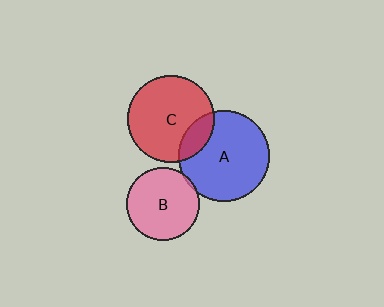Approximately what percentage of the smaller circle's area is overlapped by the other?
Approximately 5%.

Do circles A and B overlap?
Yes.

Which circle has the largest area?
Circle A (blue).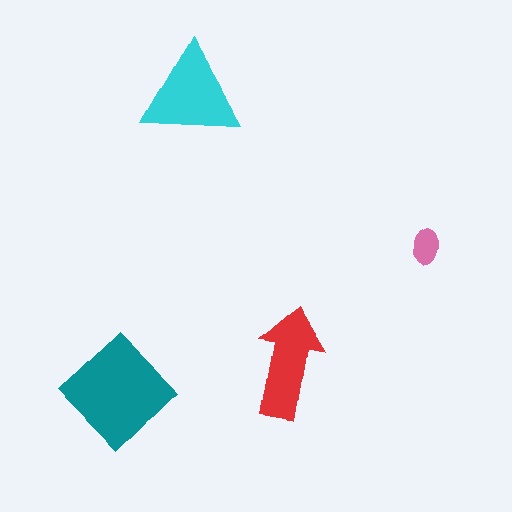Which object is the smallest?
The pink ellipse.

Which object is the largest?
The teal diamond.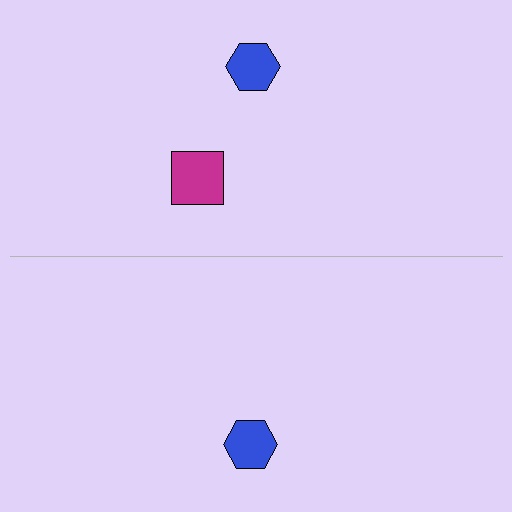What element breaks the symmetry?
A magenta square is missing from the bottom side.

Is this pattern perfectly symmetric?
No, the pattern is not perfectly symmetric. A magenta square is missing from the bottom side.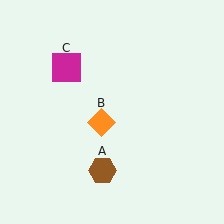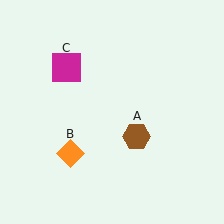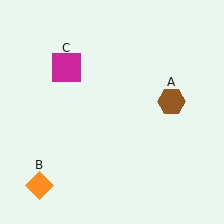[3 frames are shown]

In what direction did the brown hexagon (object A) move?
The brown hexagon (object A) moved up and to the right.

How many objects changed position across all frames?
2 objects changed position: brown hexagon (object A), orange diamond (object B).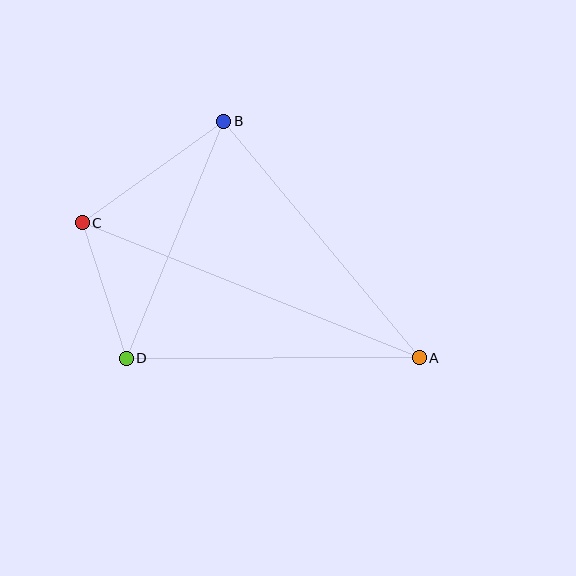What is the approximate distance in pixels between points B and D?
The distance between B and D is approximately 256 pixels.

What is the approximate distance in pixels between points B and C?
The distance between B and C is approximately 174 pixels.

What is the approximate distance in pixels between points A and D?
The distance between A and D is approximately 293 pixels.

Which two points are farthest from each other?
Points A and C are farthest from each other.